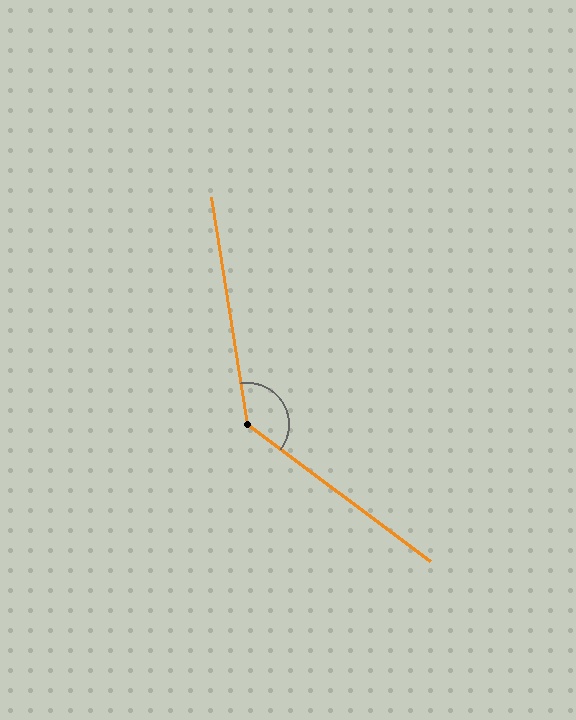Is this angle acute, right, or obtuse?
It is obtuse.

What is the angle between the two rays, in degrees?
Approximately 136 degrees.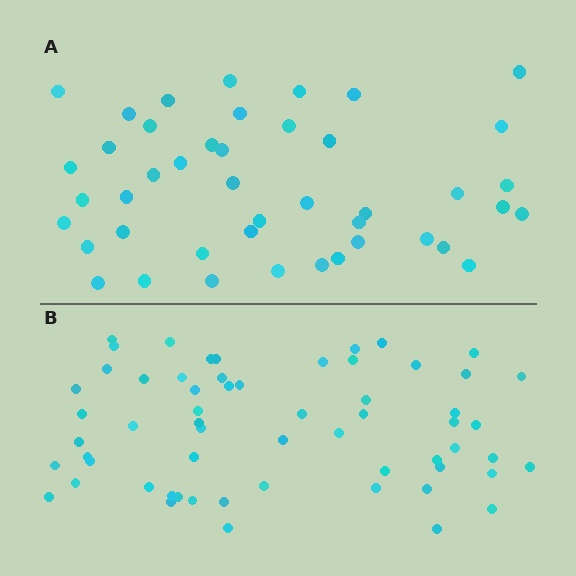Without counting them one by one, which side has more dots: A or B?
Region B (the bottom region) has more dots.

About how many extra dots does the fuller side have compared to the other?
Region B has approximately 15 more dots than region A.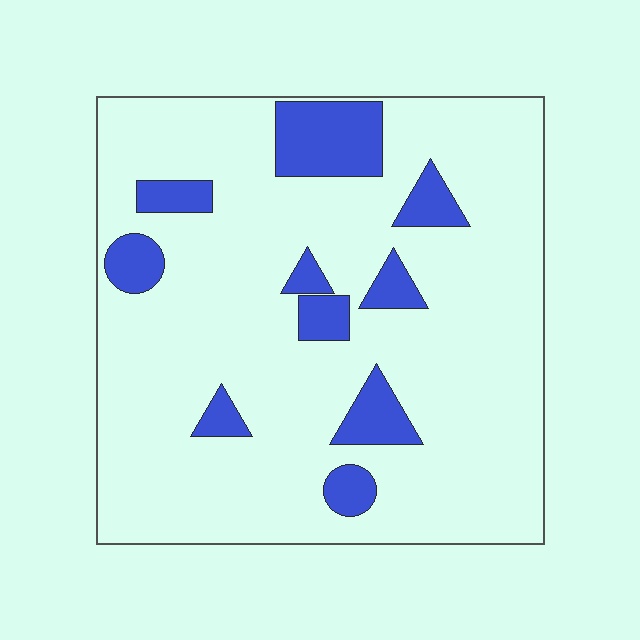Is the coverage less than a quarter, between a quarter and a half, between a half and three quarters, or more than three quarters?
Less than a quarter.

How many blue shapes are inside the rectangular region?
10.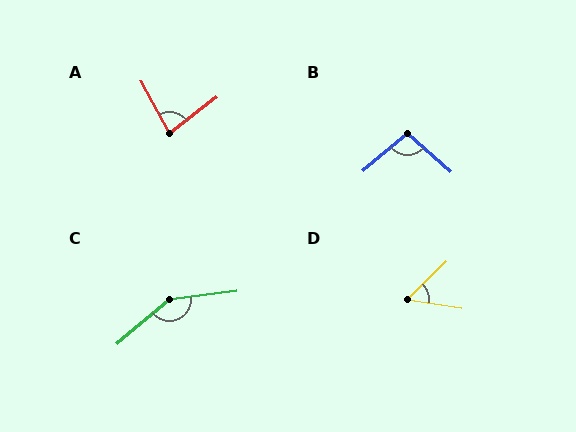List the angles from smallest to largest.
D (53°), A (81°), B (97°), C (147°).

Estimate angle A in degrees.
Approximately 81 degrees.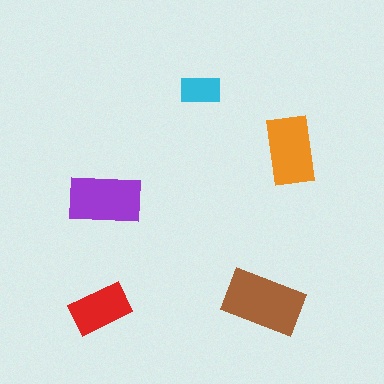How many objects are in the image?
There are 5 objects in the image.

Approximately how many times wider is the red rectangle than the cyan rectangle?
About 1.5 times wider.